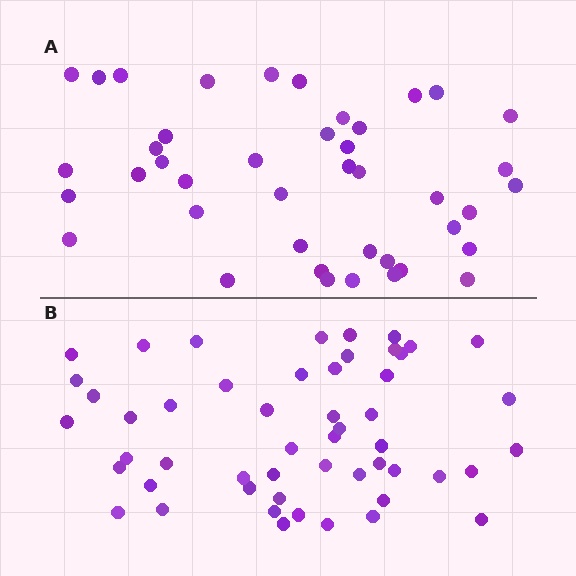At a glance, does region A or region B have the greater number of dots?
Region B (the bottom region) has more dots.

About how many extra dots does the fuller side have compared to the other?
Region B has roughly 10 or so more dots than region A.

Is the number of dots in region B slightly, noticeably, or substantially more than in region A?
Region B has only slightly more — the two regions are fairly close. The ratio is roughly 1.2 to 1.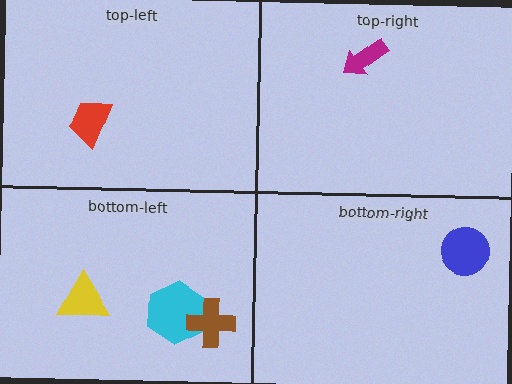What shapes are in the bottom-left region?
The yellow triangle, the cyan hexagon, the brown cross.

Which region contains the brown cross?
The bottom-left region.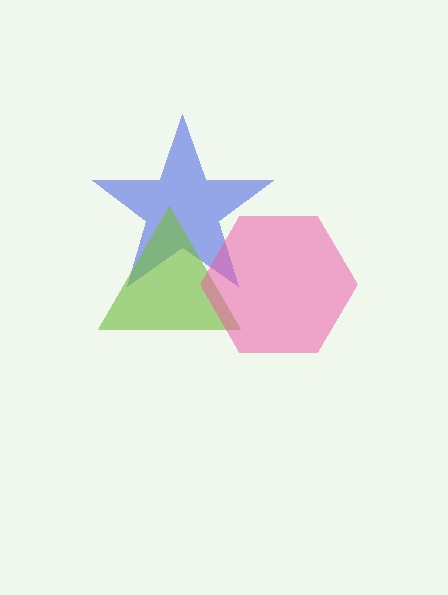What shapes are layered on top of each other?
The layered shapes are: a blue star, a lime triangle, a pink hexagon.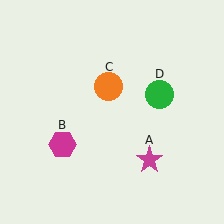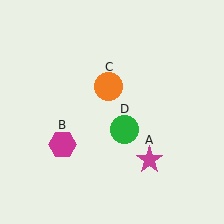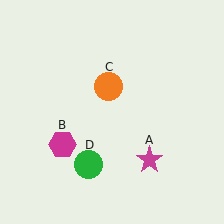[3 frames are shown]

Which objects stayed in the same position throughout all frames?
Magenta star (object A) and magenta hexagon (object B) and orange circle (object C) remained stationary.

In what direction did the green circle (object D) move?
The green circle (object D) moved down and to the left.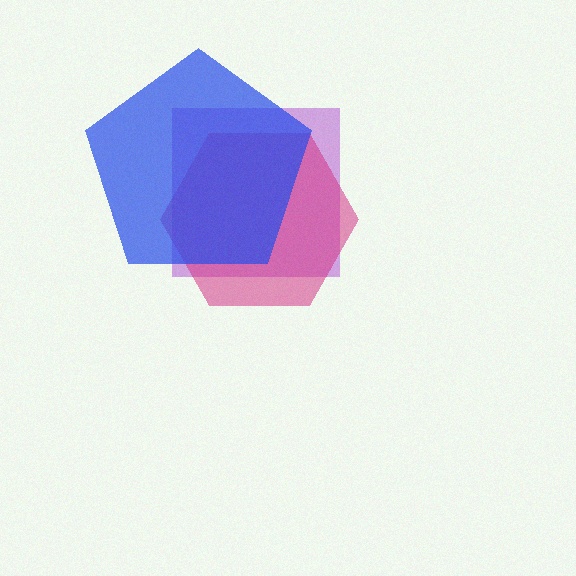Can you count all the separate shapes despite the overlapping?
Yes, there are 3 separate shapes.